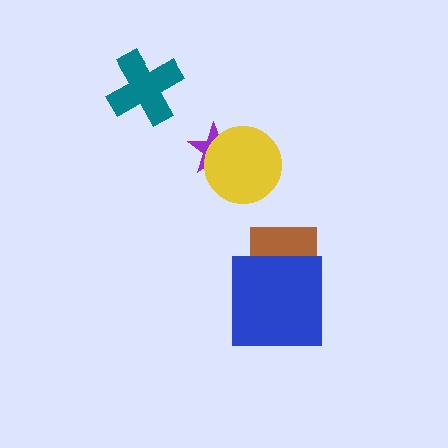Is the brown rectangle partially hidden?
Yes, it is partially covered by another shape.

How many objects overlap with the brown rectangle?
1 object overlaps with the brown rectangle.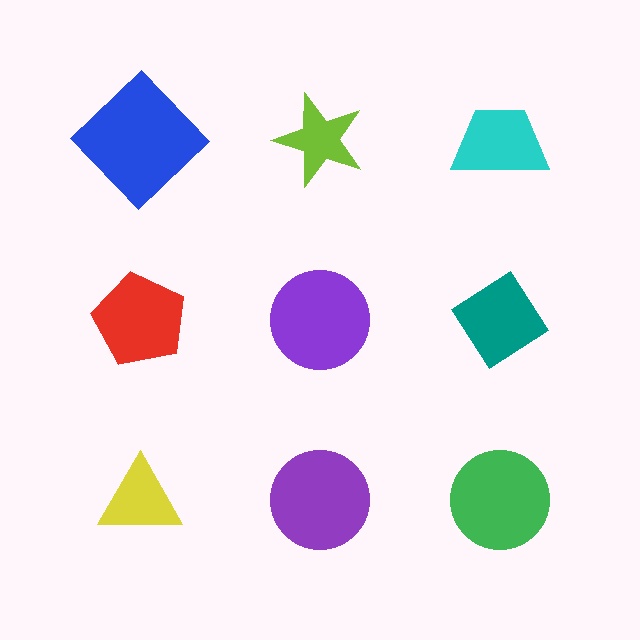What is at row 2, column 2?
A purple circle.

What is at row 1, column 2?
A lime star.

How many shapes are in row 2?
3 shapes.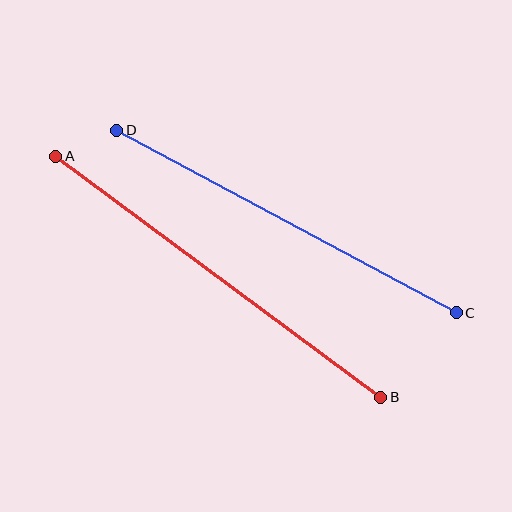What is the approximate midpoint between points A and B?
The midpoint is at approximately (218, 277) pixels.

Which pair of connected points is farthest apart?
Points A and B are farthest apart.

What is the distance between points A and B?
The distance is approximately 404 pixels.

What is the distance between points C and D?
The distance is approximately 385 pixels.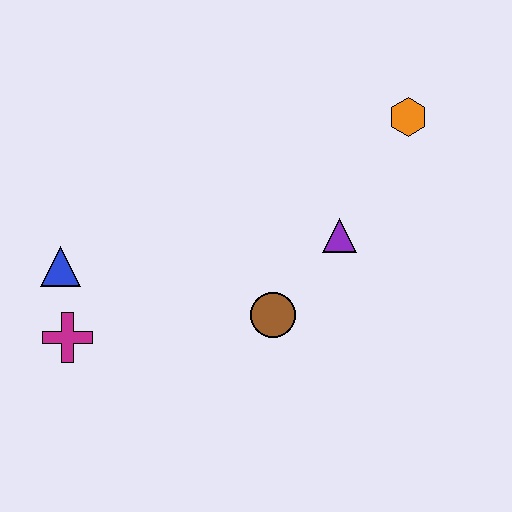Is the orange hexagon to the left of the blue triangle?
No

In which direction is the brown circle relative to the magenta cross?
The brown circle is to the right of the magenta cross.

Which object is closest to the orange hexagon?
The purple triangle is closest to the orange hexagon.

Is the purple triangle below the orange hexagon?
Yes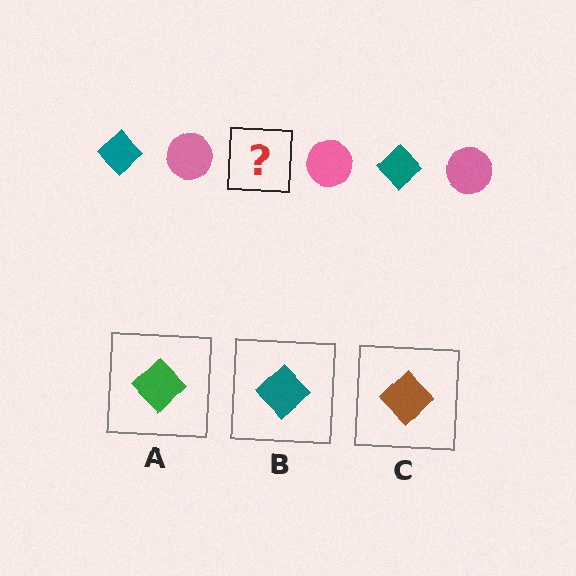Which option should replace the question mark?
Option B.